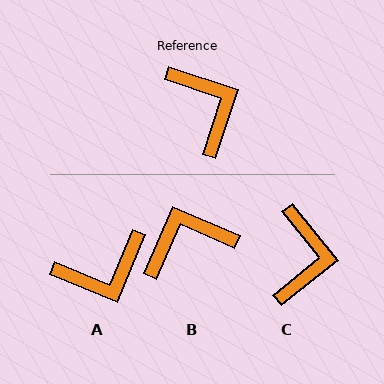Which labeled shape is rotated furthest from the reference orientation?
A, about 94 degrees away.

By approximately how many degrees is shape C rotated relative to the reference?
Approximately 33 degrees clockwise.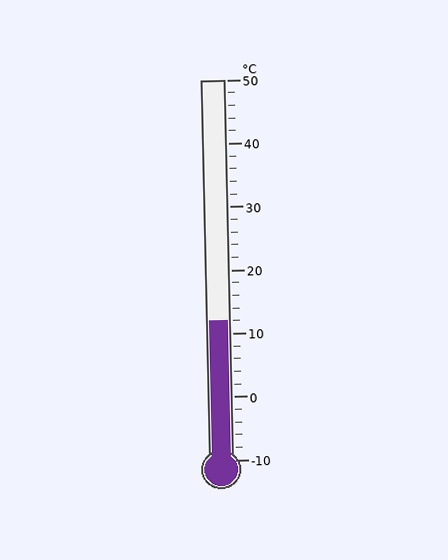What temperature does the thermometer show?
The thermometer shows approximately 12°C.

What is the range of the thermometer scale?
The thermometer scale ranges from -10°C to 50°C.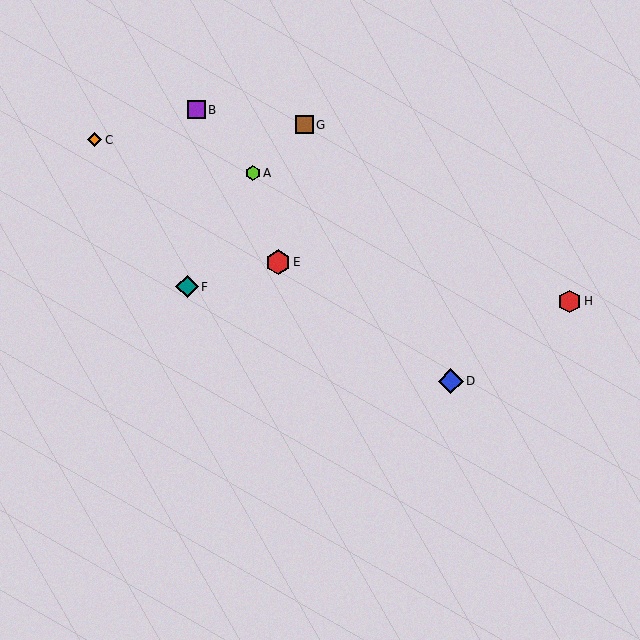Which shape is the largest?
The blue diamond (labeled D) is the largest.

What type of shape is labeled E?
Shape E is a red hexagon.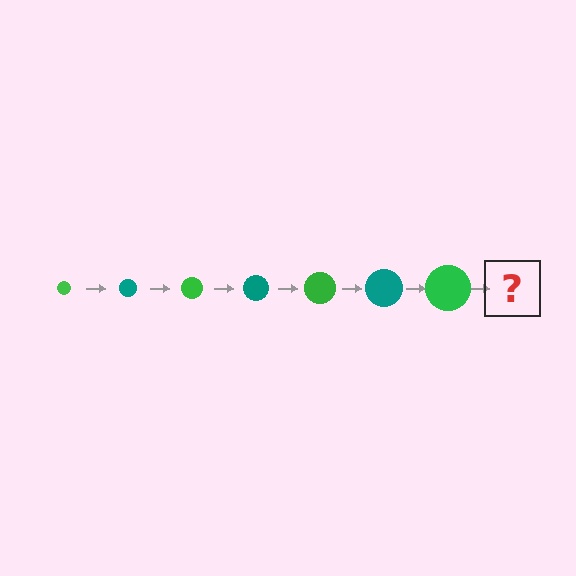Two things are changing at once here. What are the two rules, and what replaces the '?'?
The two rules are that the circle grows larger each step and the color cycles through green and teal. The '?' should be a teal circle, larger than the previous one.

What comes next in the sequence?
The next element should be a teal circle, larger than the previous one.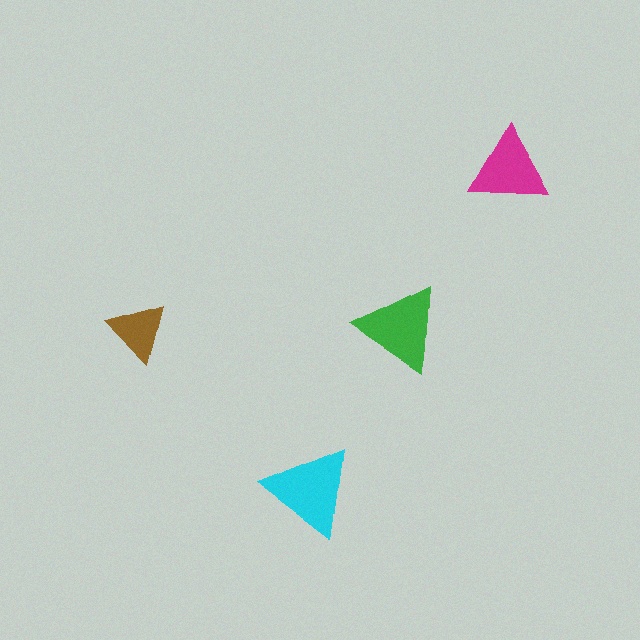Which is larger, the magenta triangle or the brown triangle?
The magenta one.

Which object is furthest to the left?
The brown triangle is leftmost.